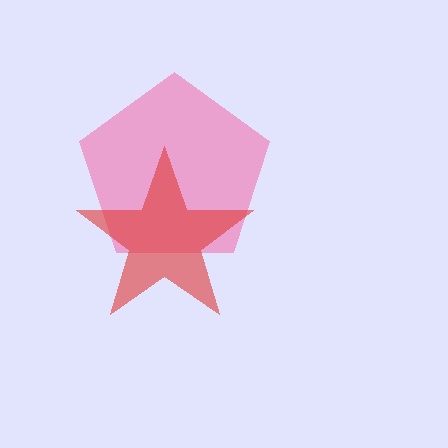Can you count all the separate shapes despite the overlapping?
Yes, there are 2 separate shapes.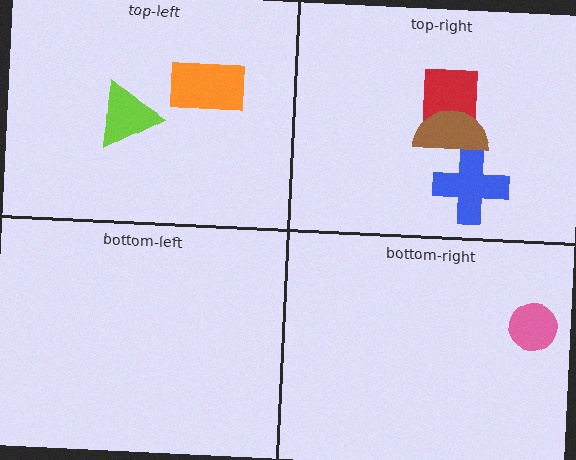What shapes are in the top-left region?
The lime triangle, the orange rectangle.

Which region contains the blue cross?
The top-right region.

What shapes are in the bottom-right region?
The pink circle.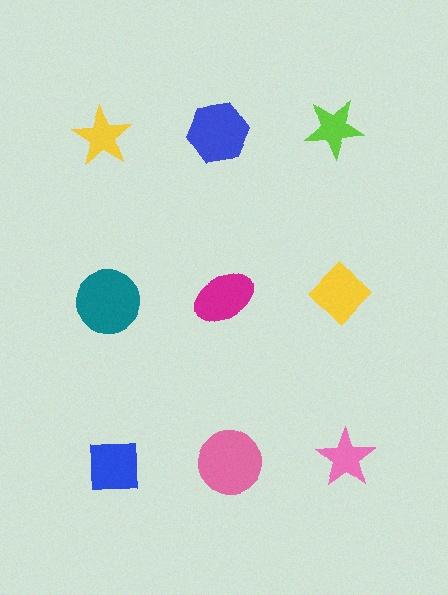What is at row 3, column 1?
A blue square.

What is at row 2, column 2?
A magenta ellipse.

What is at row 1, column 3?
A lime star.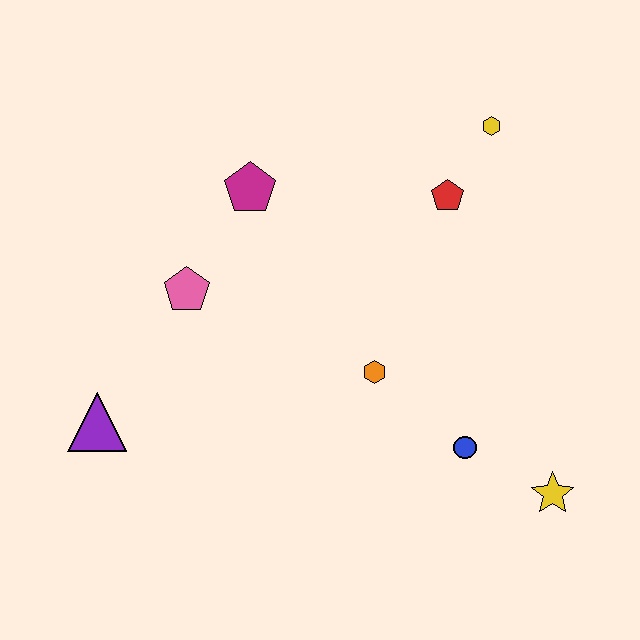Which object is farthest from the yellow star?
The purple triangle is farthest from the yellow star.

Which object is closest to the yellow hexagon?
The red pentagon is closest to the yellow hexagon.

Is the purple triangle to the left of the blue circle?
Yes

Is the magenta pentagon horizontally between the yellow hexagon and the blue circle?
No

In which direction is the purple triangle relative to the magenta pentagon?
The purple triangle is below the magenta pentagon.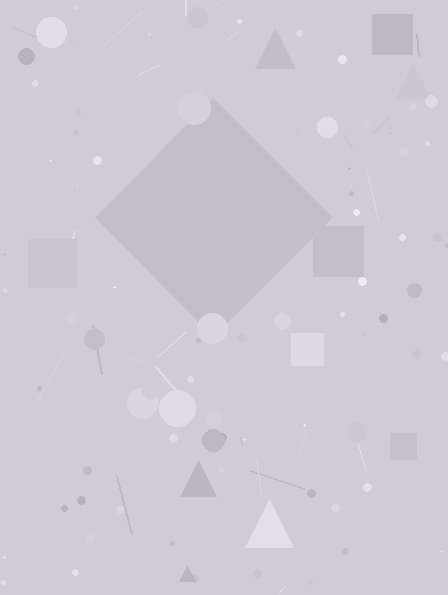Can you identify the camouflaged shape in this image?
The camouflaged shape is a diamond.